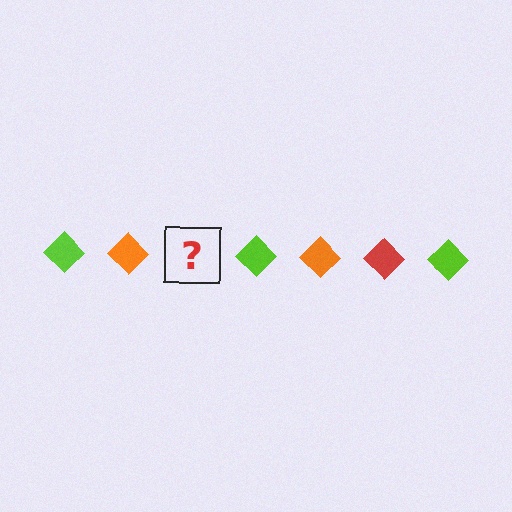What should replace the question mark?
The question mark should be replaced with a red diamond.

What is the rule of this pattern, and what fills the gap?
The rule is that the pattern cycles through lime, orange, red diamonds. The gap should be filled with a red diamond.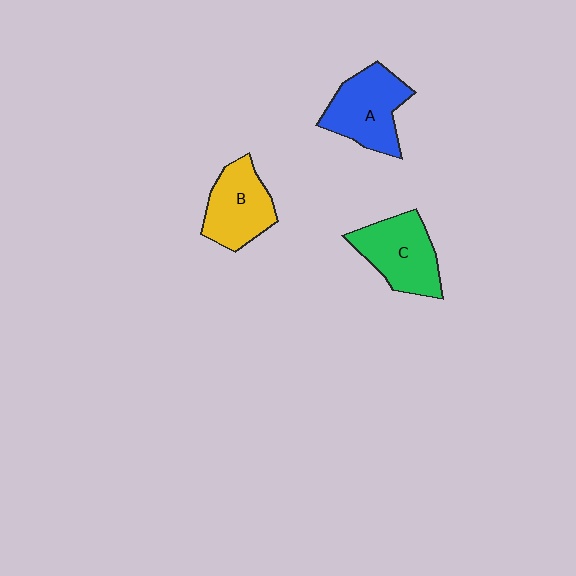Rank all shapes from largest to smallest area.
From largest to smallest: A (blue), C (green), B (yellow).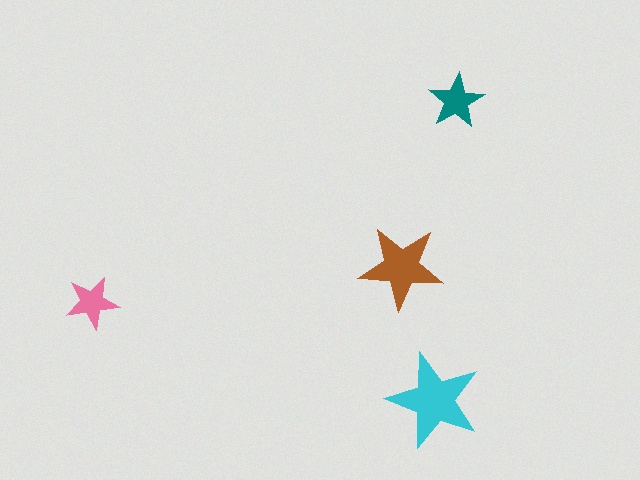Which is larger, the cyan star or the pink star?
The cyan one.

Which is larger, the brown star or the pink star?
The brown one.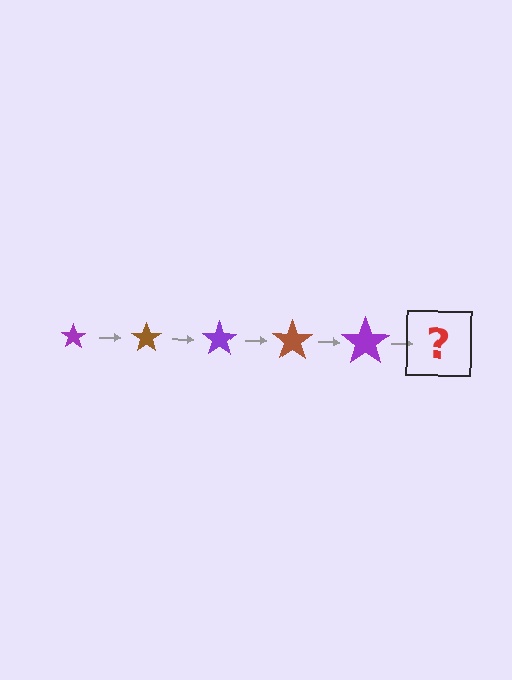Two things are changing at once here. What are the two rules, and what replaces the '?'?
The two rules are that the star grows larger each step and the color cycles through purple and brown. The '?' should be a brown star, larger than the previous one.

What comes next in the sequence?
The next element should be a brown star, larger than the previous one.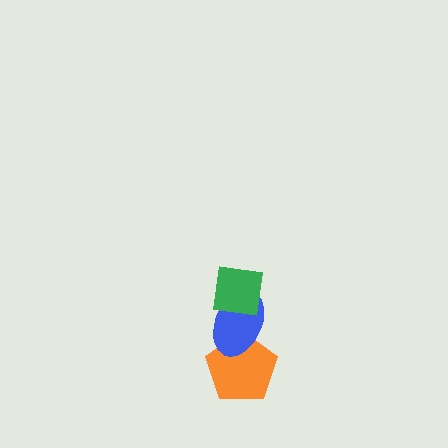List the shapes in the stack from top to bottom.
From top to bottom: the green square, the blue ellipse, the orange pentagon.